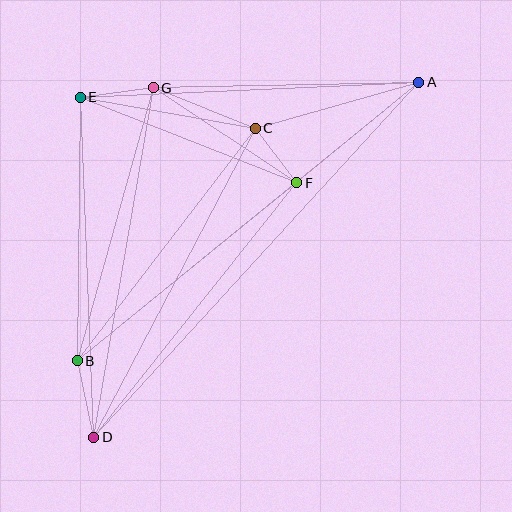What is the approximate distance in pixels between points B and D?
The distance between B and D is approximately 78 pixels.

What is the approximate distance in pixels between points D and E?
The distance between D and E is approximately 340 pixels.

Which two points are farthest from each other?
Points A and D are farthest from each other.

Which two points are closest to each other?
Points C and F are closest to each other.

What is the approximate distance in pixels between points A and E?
The distance between A and E is approximately 339 pixels.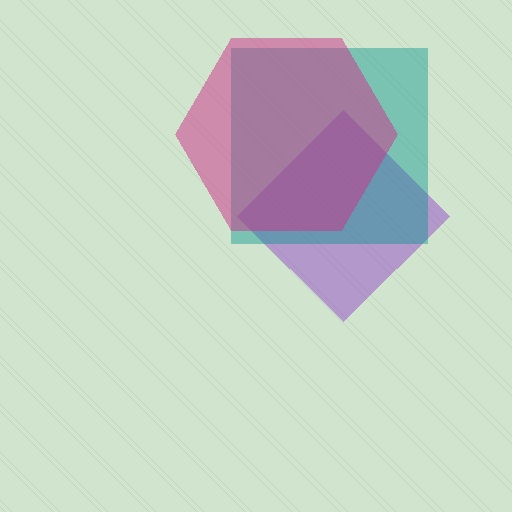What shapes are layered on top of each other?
The layered shapes are: a purple diamond, a teal square, a magenta hexagon.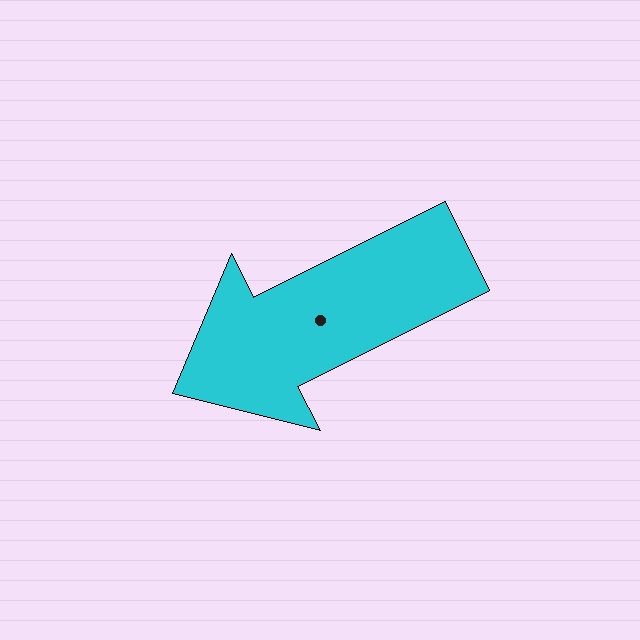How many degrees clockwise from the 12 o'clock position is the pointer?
Approximately 243 degrees.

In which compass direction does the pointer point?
Southwest.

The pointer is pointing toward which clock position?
Roughly 8 o'clock.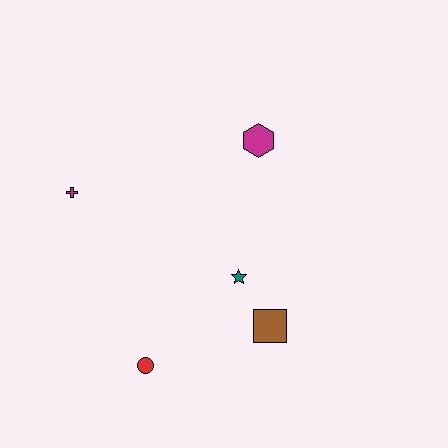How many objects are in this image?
There are 5 objects.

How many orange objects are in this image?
There are no orange objects.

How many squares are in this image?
There is 1 square.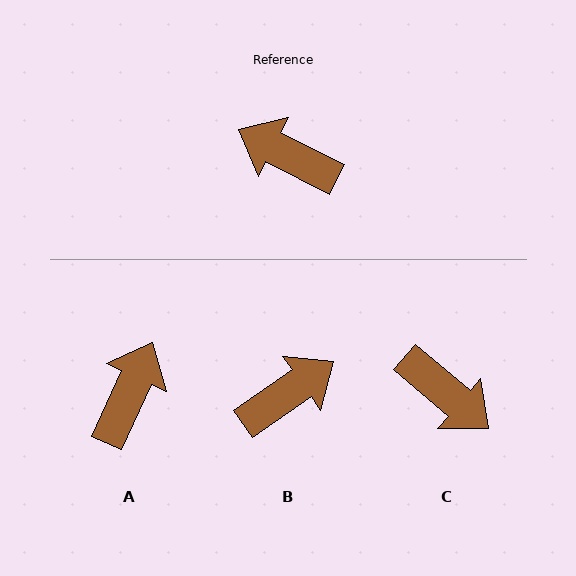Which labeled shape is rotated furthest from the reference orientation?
C, about 166 degrees away.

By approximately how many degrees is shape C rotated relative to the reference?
Approximately 166 degrees counter-clockwise.